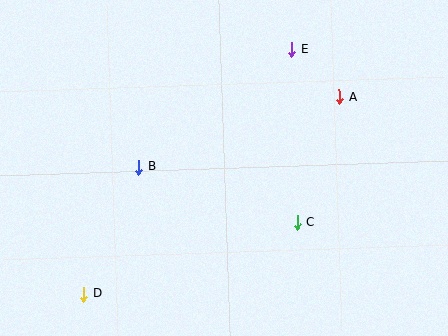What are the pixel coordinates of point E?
Point E is at (292, 50).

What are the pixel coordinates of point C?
Point C is at (297, 222).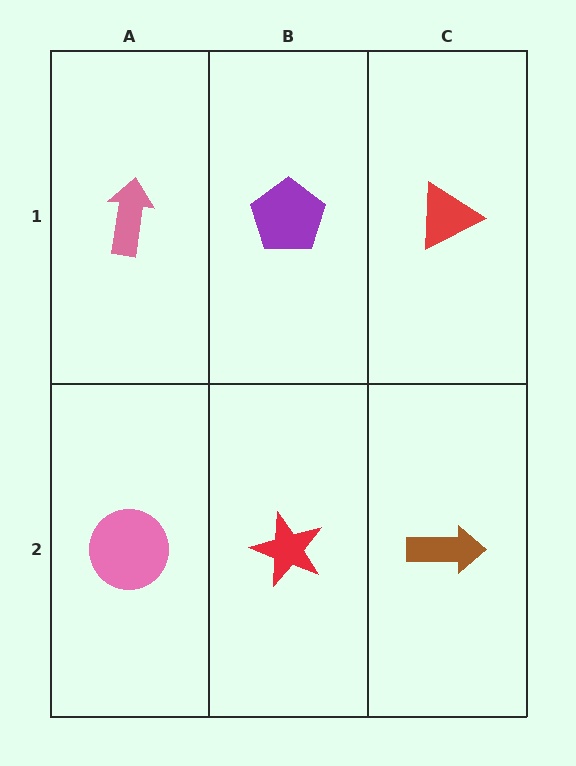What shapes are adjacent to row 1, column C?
A brown arrow (row 2, column C), a purple pentagon (row 1, column B).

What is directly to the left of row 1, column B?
A pink arrow.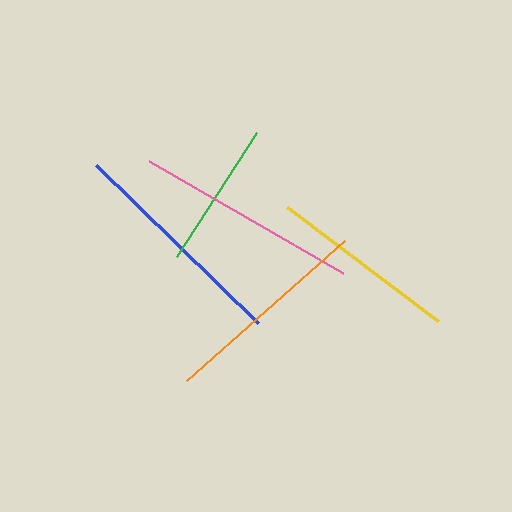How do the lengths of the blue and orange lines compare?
The blue and orange lines are approximately the same length.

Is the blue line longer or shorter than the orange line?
The blue line is longer than the orange line.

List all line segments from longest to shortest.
From longest to shortest: blue, pink, orange, yellow, green.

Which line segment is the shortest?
The green line is the shortest at approximately 148 pixels.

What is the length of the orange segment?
The orange segment is approximately 211 pixels long.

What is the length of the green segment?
The green segment is approximately 148 pixels long.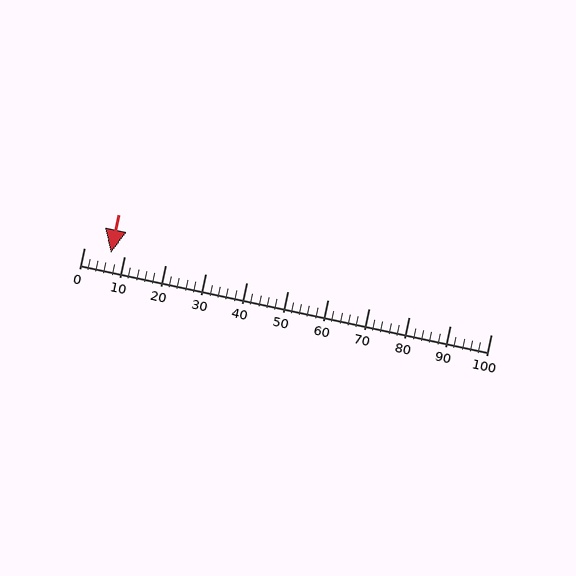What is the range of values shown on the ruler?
The ruler shows values from 0 to 100.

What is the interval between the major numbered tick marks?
The major tick marks are spaced 10 units apart.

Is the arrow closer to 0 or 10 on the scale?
The arrow is closer to 10.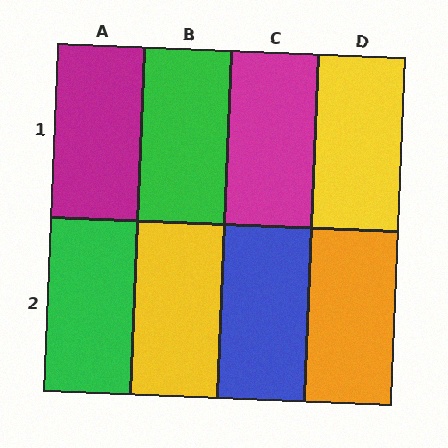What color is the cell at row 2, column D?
Orange.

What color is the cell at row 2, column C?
Blue.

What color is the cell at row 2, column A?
Green.